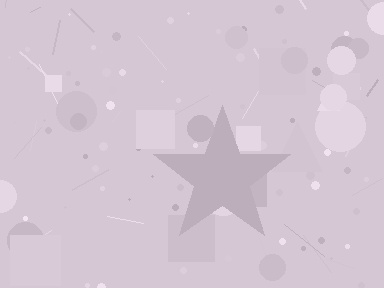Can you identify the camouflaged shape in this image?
The camouflaged shape is a star.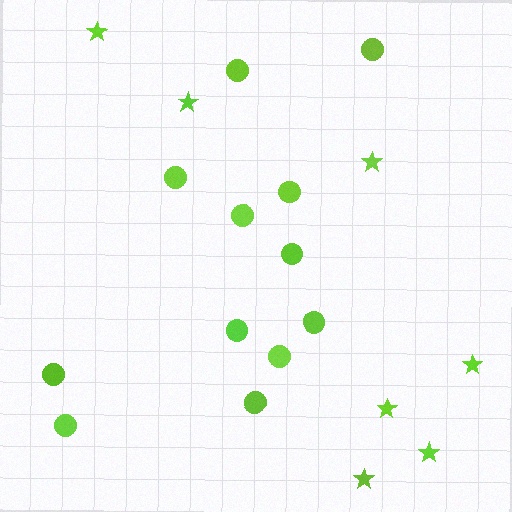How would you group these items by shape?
There are 2 groups: one group of circles (12) and one group of stars (7).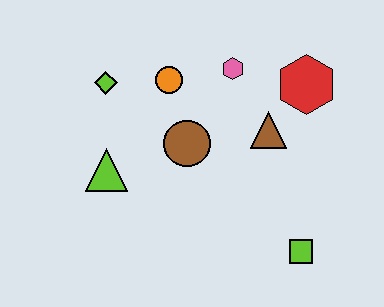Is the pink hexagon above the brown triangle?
Yes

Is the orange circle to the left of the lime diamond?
No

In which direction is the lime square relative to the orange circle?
The lime square is below the orange circle.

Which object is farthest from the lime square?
The lime diamond is farthest from the lime square.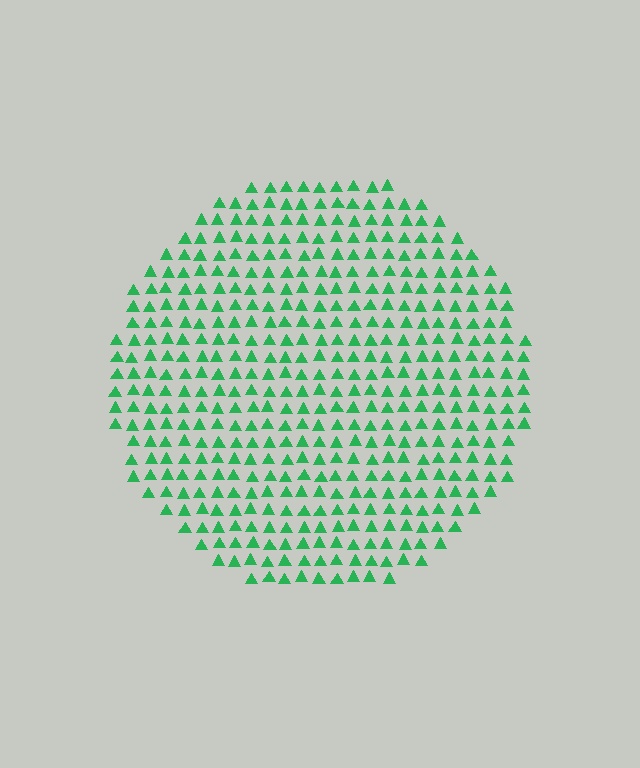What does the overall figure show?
The overall figure shows a circle.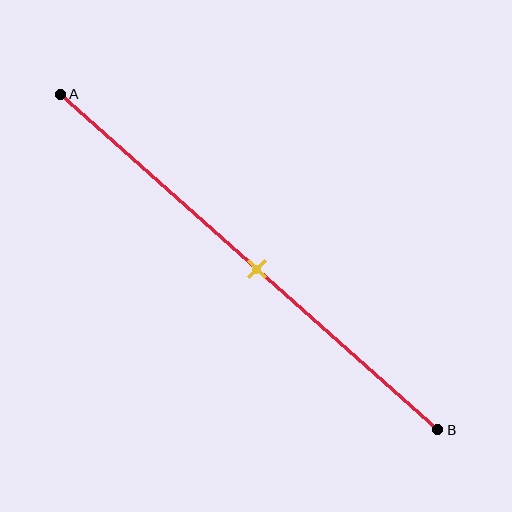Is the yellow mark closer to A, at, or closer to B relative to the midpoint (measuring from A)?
The yellow mark is approximately at the midpoint of segment AB.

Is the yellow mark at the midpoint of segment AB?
Yes, the mark is approximately at the midpoint.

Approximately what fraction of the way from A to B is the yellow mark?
The yellow mark is approximately 50% of the way from A to B.